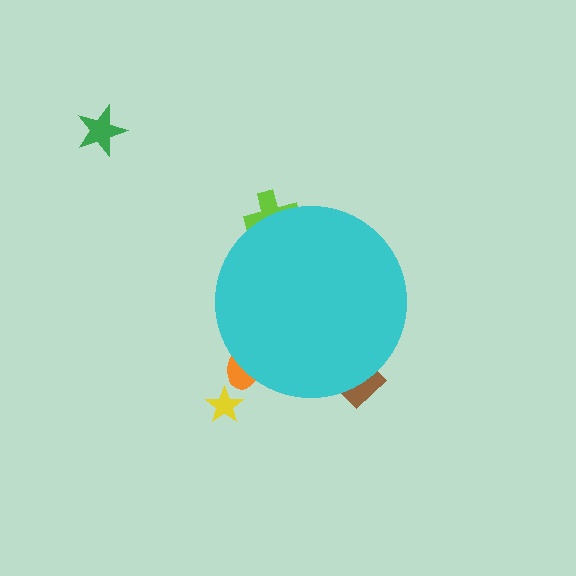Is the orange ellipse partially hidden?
Yes, the orange ellipse is partially hidden behind the cyan circle.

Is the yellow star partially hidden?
No, the yellow star is fully visible.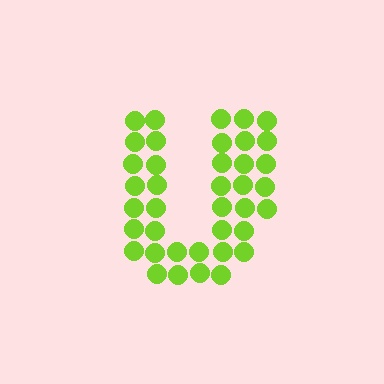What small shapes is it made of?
It is made of small circles.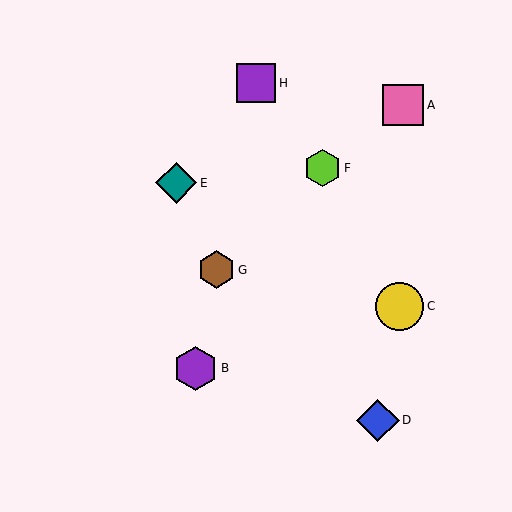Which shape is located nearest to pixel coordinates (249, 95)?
The purple square (labeled H) at (256, 83) is nearest to that location.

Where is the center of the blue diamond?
The center of the blue diamond is at (378, 420).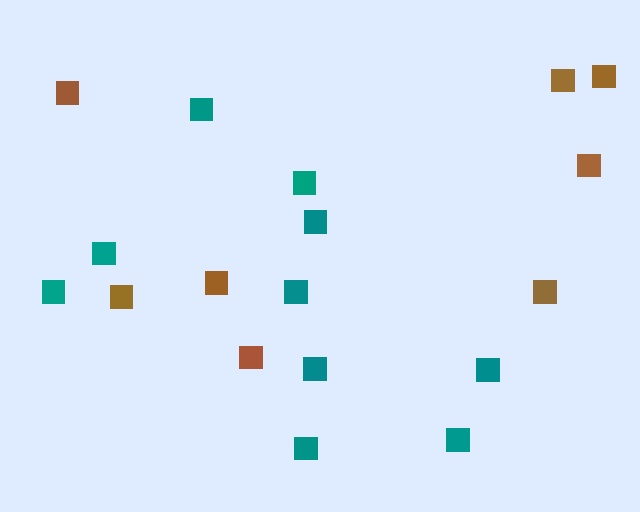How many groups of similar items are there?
There are 2 groups: one group of brown squares (8) and one group of teal squares (10).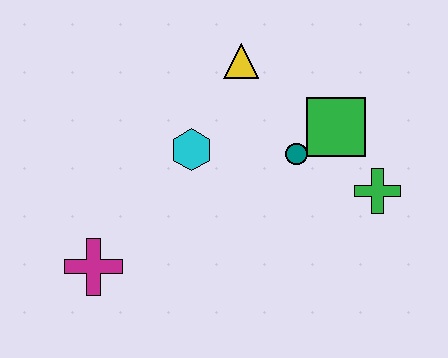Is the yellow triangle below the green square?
No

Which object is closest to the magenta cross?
The cyan hexagon is closest to the magenta cross.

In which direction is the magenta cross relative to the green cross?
The magenta cross is to the left of the green cross.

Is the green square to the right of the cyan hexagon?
Yes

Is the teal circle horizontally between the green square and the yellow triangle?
Yes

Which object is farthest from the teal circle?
The magenta cross is farthest from the teal circle.